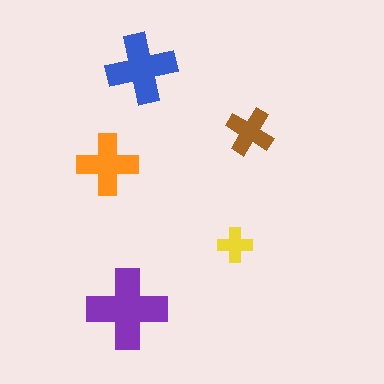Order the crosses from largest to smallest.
the purple one, the blue one, the orange one, the brown one, the yellow one.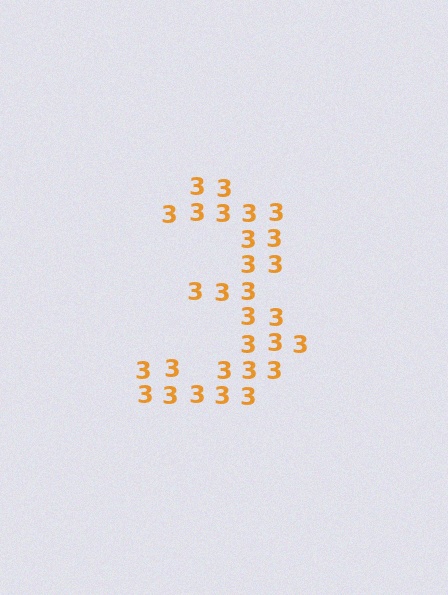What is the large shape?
The large shape is the digit 3.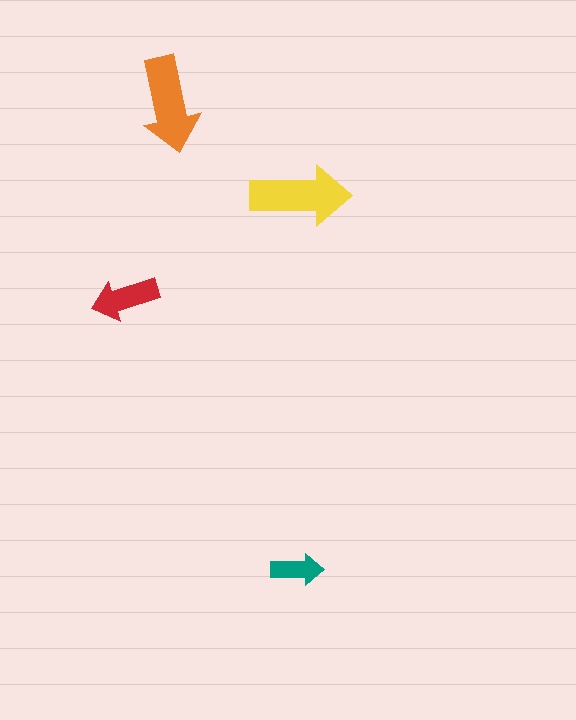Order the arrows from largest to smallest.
the yellow one, the orange one, the red one, the teal one.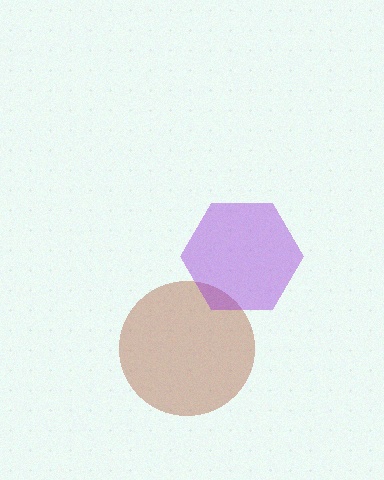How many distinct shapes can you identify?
There are 2 distinct shapes: a brown circle, a purple hexagon.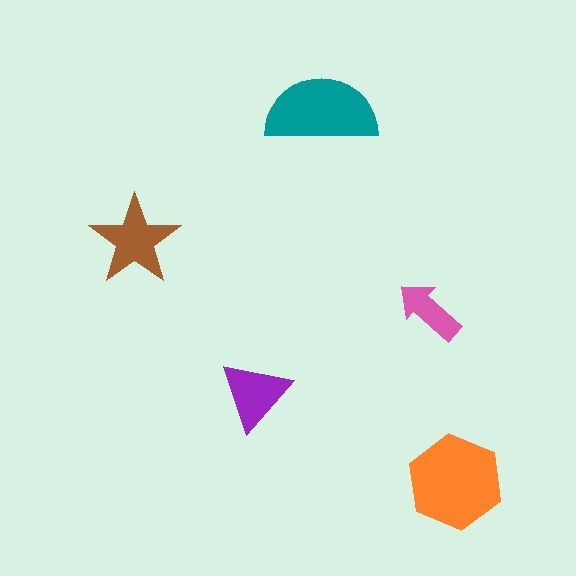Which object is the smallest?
The pink arrow.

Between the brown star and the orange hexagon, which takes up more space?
The orange hexagon.